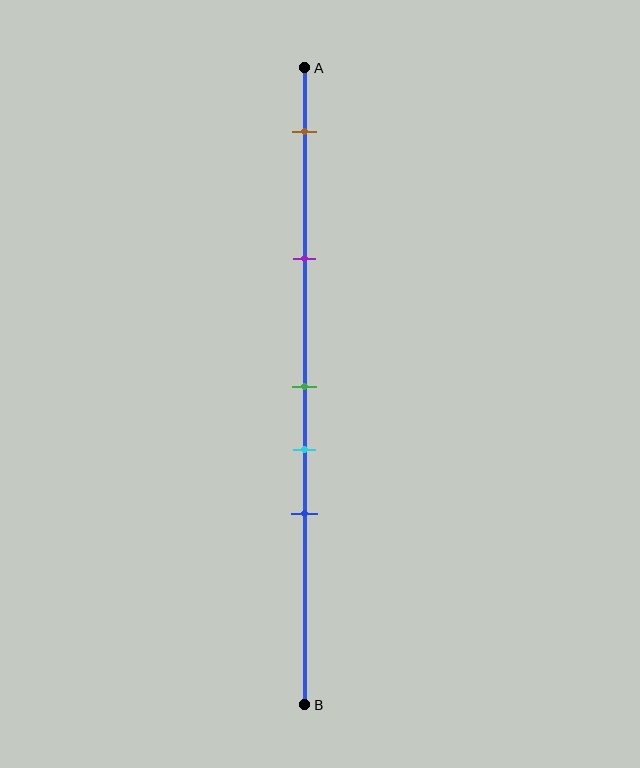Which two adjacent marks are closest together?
The green and cyan marks are the closest adjacent pair.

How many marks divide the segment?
There are 5 marks dividing the segment.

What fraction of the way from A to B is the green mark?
The green mark is approximately 50% (0.5) of the way from A to B.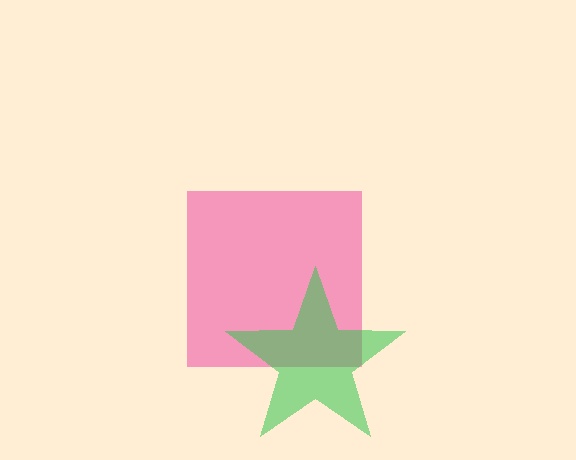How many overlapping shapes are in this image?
There are 2 overlapping shapes in the image.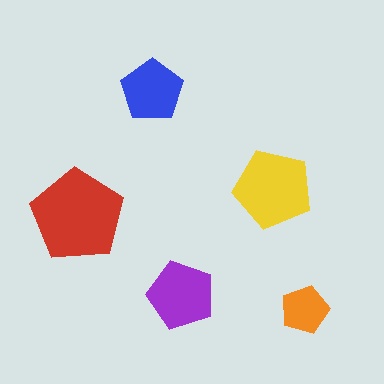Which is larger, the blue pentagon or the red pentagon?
The red one.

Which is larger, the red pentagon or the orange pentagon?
The red one.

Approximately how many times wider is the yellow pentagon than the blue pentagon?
About 1.5 times wider.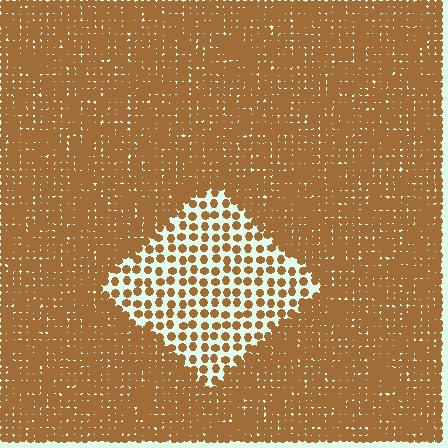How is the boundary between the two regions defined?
The boundary is defined by a change in element density (approximately 2.6x ratio). All elements are the same color, size, and shape.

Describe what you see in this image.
The image contains small brown elements arranged at two different densities. A diamond-shaped region is visible where the elements are less densely packed than the surrounding area.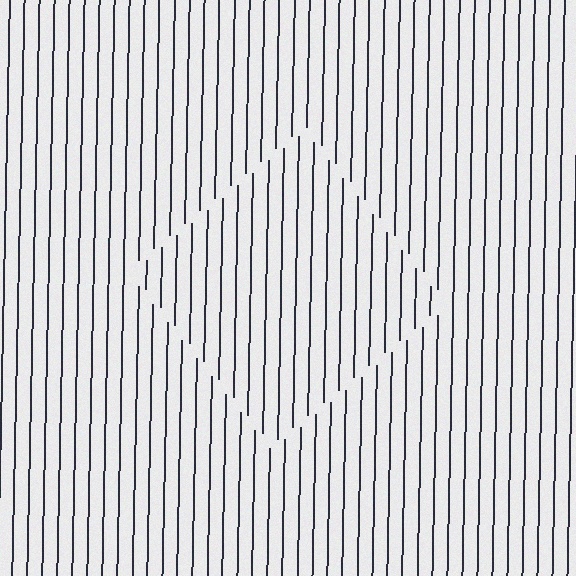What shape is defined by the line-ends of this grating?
An illusory square. The interior of the shape contains the same grating, shifted by half a period — the contour is defined by the phase discontinuity where line-ends from the inner and outer gratings abut.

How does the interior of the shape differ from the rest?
The interior of the shape contains the same grating, shifted by half a period — the contour is defined by the phase discontinuity where line-ends from the inner and outer gratings abut.